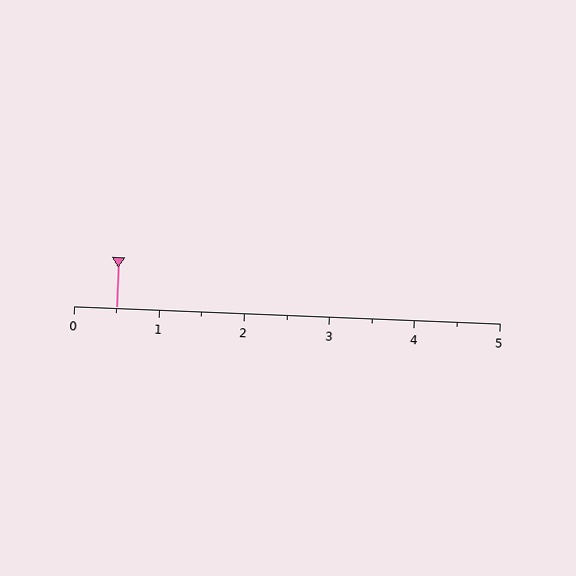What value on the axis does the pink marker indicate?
The marker indicates approximately 0.5.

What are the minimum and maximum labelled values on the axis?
The axis runs from 0 to 5.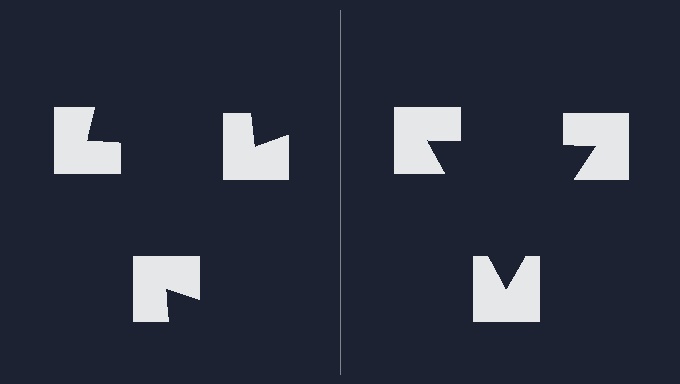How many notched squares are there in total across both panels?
6 — 3 on each side.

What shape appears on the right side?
An illusory triangle.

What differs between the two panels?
The notched squares are positioned identically on both sides; only the wedge orientations differ. On the right they align to a triangle; on the left they are misaligned.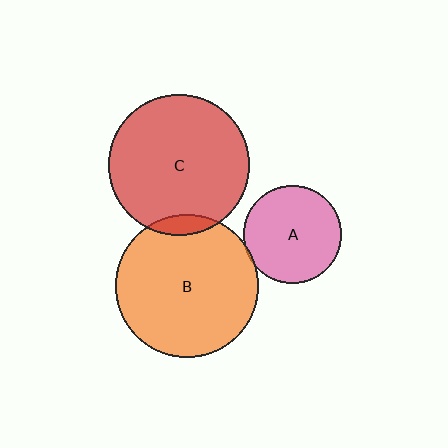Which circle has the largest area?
Circle B (orange).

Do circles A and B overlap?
Yes.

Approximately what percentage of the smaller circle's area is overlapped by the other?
Approximately 5%.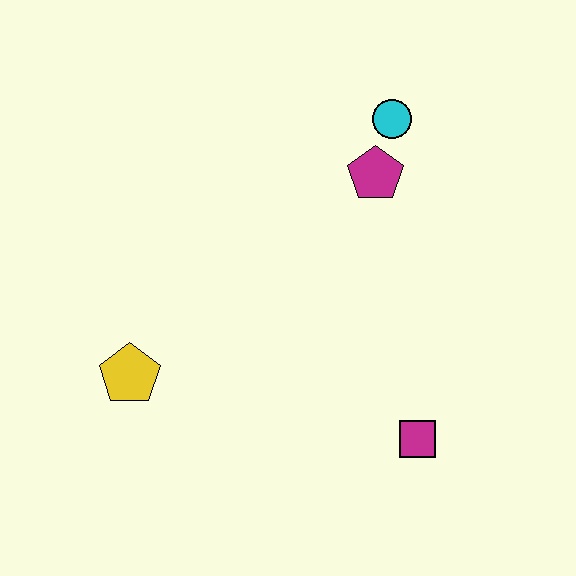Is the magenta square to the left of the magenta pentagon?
No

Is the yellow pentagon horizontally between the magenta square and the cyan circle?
No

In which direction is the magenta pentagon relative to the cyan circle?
The magenta pentagon is below the cyan circle.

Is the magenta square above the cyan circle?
No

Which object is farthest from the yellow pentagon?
The cyan circle is farthest from the yellow pentagon.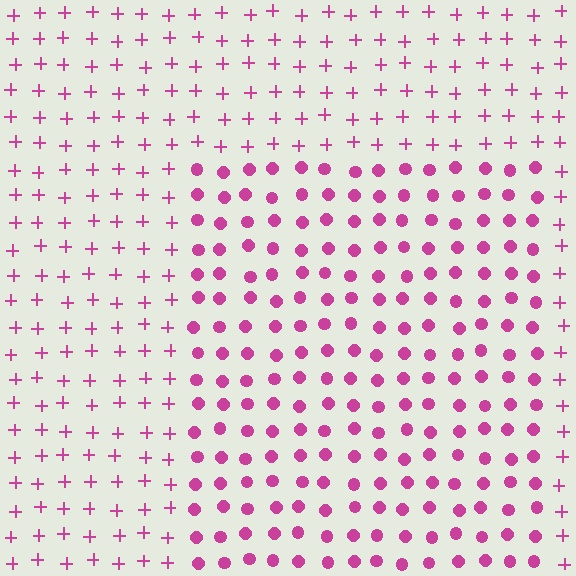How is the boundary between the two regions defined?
The boundary is defined by a change in element shape: circles inside vs. plus signs outside. All elements share the same color and spacing.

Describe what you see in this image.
The image is filled with small magenta elements arranged in a uniform grid. A rectangle-shaped region contains circles, while the surrounding area contains plus signs. The boundary is defined purely by the change in element shape.